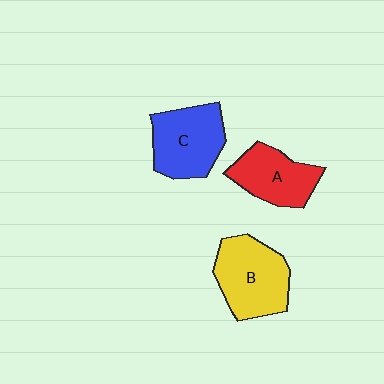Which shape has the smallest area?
Shape A (red).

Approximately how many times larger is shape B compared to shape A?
Approximately 1.3 times.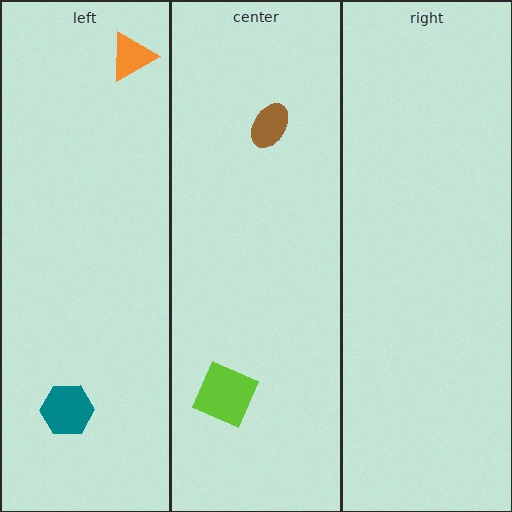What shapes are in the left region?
The orange triangle, the teal hexagon.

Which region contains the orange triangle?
The left region.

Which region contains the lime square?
The center region.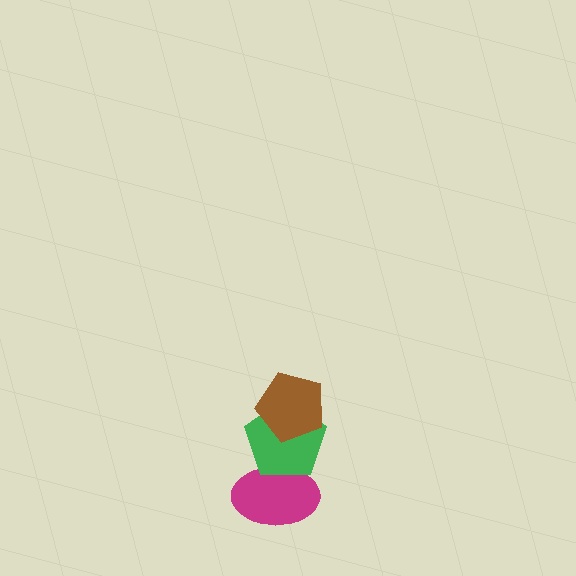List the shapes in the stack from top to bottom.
From top to bottom: the brown pentagon, the green pentagon, the magenta ellipse.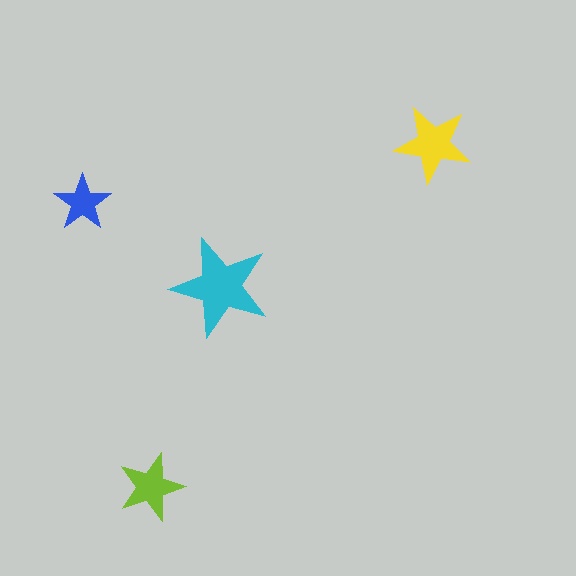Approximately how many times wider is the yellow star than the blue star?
About 1.5 times wider.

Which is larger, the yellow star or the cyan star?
The cyan one.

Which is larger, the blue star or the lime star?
The lime one.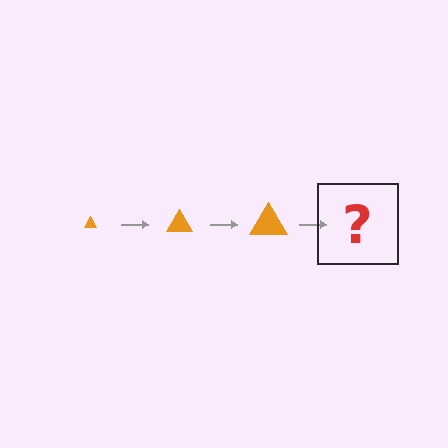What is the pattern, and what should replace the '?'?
The pattern is that the triangle gets progressively larger each step. The '?' should be an orange triangle, larger than the previous one.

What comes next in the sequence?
The next element should be an orange triangle, larger than the previous one.